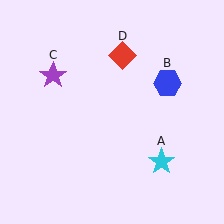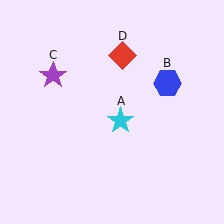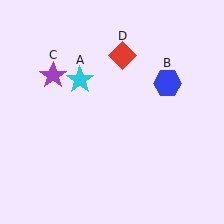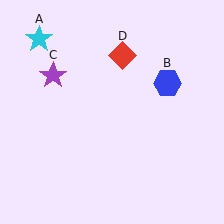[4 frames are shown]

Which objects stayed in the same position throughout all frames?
Blue hexagon (object B) and purple star (object C) and red diamond (object D) remained stationary.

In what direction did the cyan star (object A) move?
The cyan star (object A) moved up and to the left.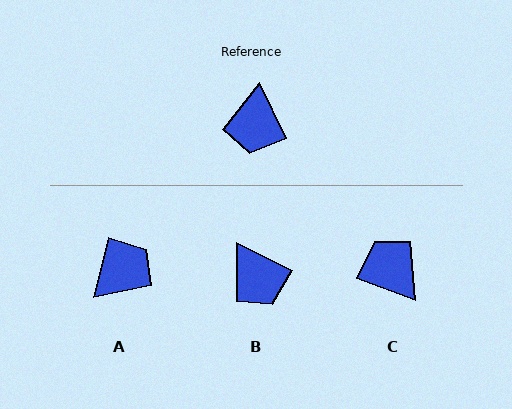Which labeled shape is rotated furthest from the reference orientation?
A, about 140 degrees away.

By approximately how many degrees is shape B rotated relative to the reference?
Approximately 38 degrees counter-clockwise.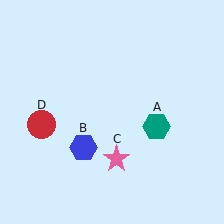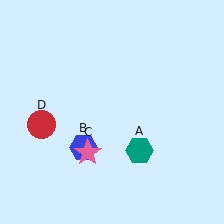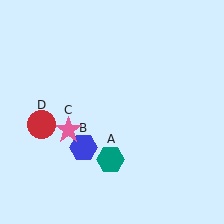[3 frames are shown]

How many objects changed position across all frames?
2 objects changed position: teal hexagon (object A), pink star (object C).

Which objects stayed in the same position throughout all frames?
Blue hexagon (object B) and red circle (object D) remained stationary.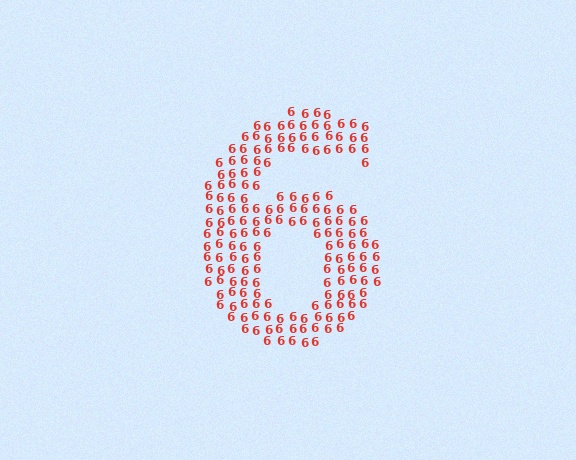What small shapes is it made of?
It is made of small digit 6's.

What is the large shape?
The large shape is the digit 6.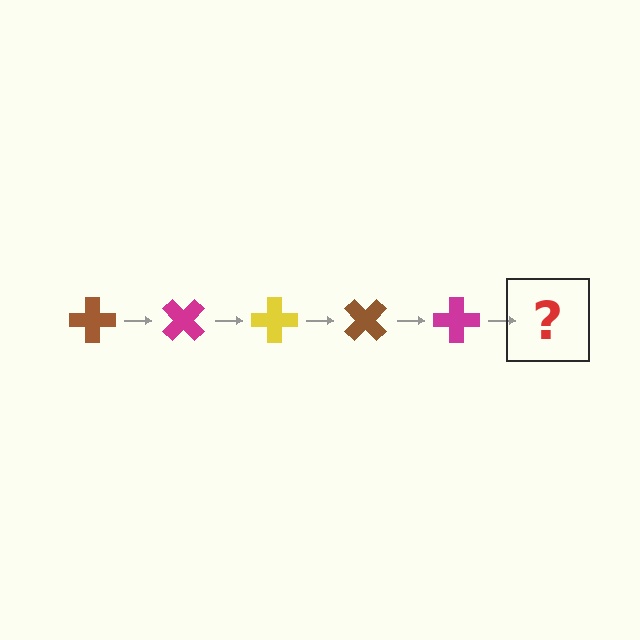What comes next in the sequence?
The next element should be a yellow cross, rotated 225 degrees from the start.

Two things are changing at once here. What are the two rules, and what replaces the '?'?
The two rules are that it rotates 45 degrees each step and the color cycles through brown, magenta, and yellow. The '?' should be a yellow cross, rotated 225 degrees from the start.